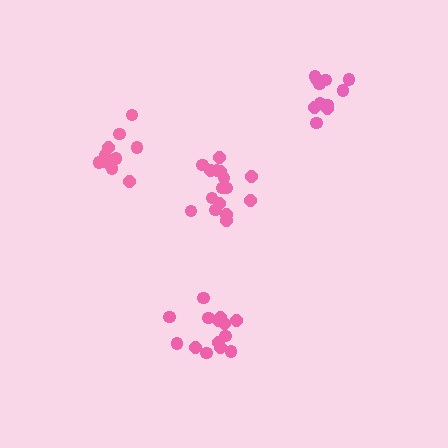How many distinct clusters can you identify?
There are 4 distinct clusters.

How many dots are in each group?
Group 1: 16 dots, Group 2: 14 dots, Group 3: 10 dots, Group 4: 11 dots (51 total).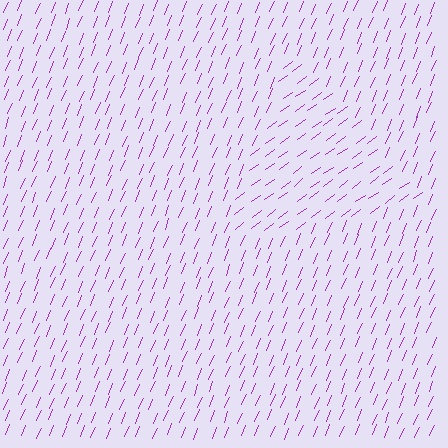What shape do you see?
I see a triangle.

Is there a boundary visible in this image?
Yes, there is a texture boundary formed by a change in line orientation.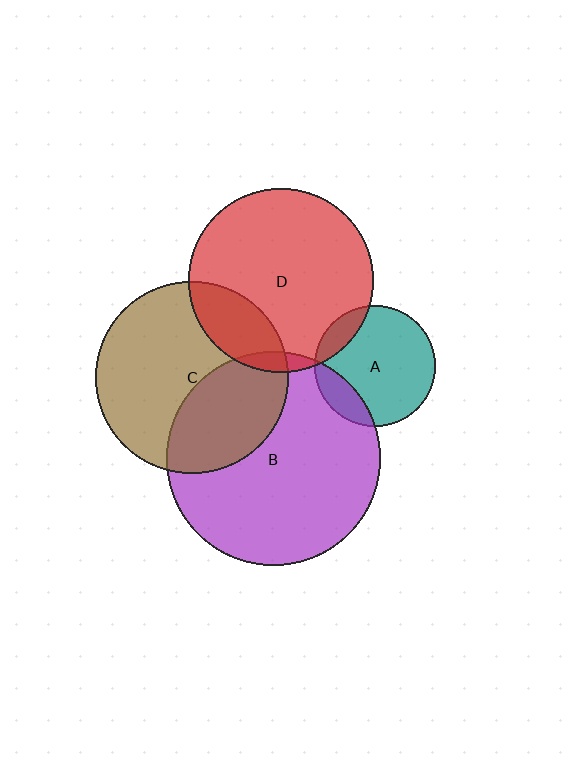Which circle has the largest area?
Circle B (purple).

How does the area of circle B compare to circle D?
Approximately 1.3 times.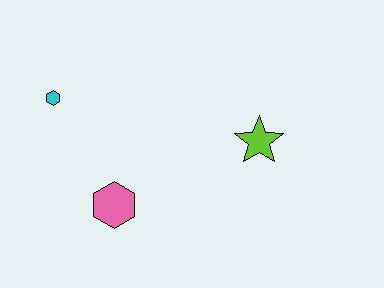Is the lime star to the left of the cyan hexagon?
No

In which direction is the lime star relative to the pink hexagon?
The lime star is to the right of the pink hexagon.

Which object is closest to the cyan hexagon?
The pink hexagon is closest to the cyan hexagon.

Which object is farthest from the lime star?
The cyan hexagon is farthest from the lime star.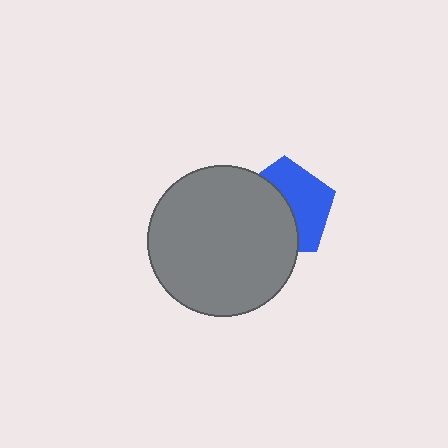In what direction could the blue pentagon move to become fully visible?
The blue pentagon could move right. That would shift it out from behind the gray circle entirely.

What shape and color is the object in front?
The object in front is a gray circle.